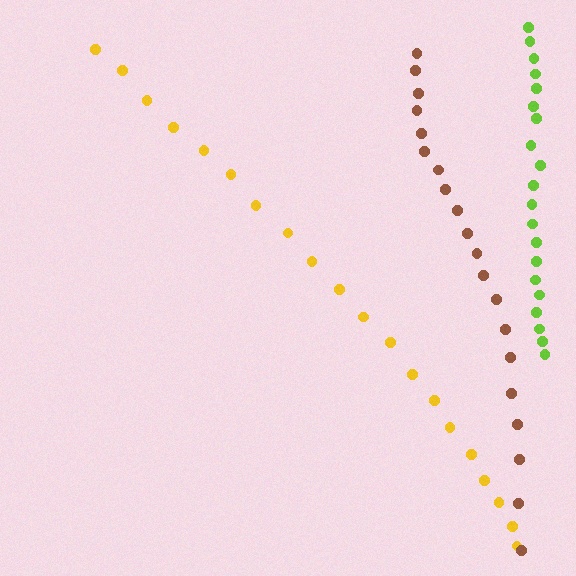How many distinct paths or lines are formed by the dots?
There are 3 distinct paths.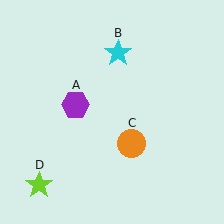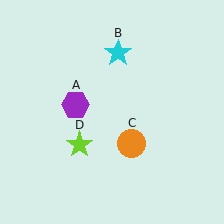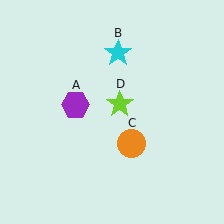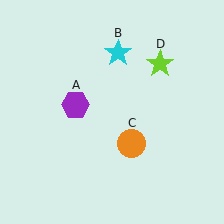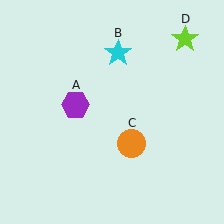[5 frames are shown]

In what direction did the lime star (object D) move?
The lime star (object D) moved up and to the right.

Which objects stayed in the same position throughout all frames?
Purple hexagon (object A) and cyan star (object B) and orange circle (object C) remained stationary.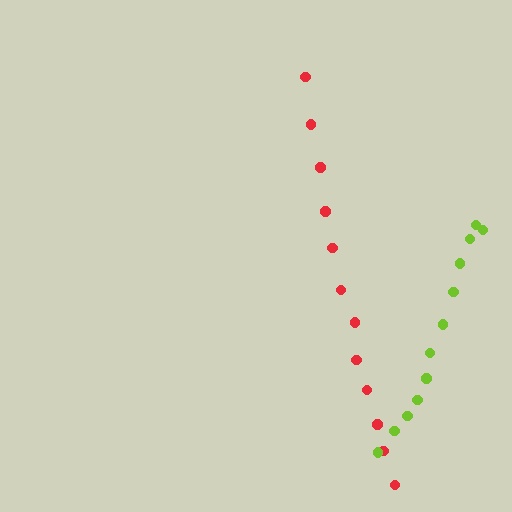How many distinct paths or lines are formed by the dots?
There are 2 distinct paths.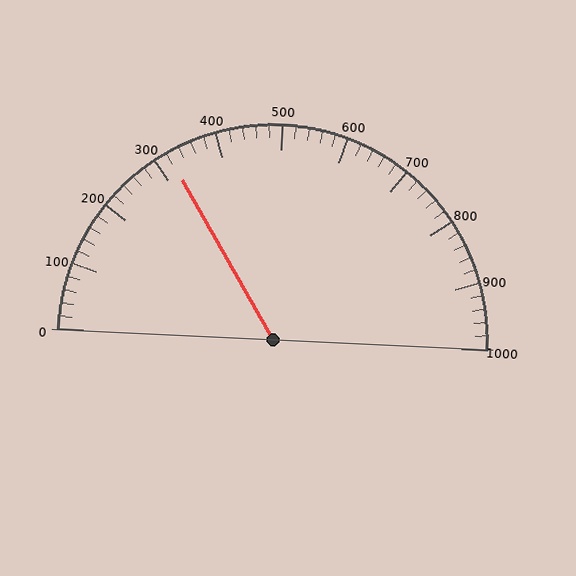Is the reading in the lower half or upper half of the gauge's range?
The reading is in the lower half of the range (0 to 1000).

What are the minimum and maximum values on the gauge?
The gauge ranges from 0 to 1000.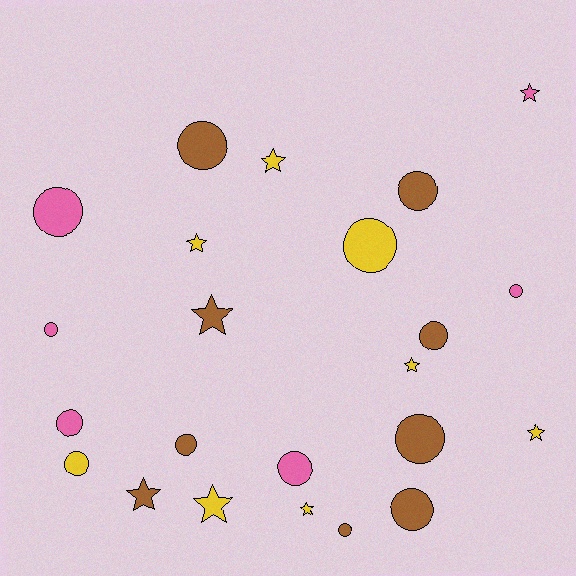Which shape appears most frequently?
Circle, with 14 objects.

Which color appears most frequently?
Brown, with 9 objects.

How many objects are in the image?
There are 23 objects.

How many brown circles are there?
There are 7 brown circles.